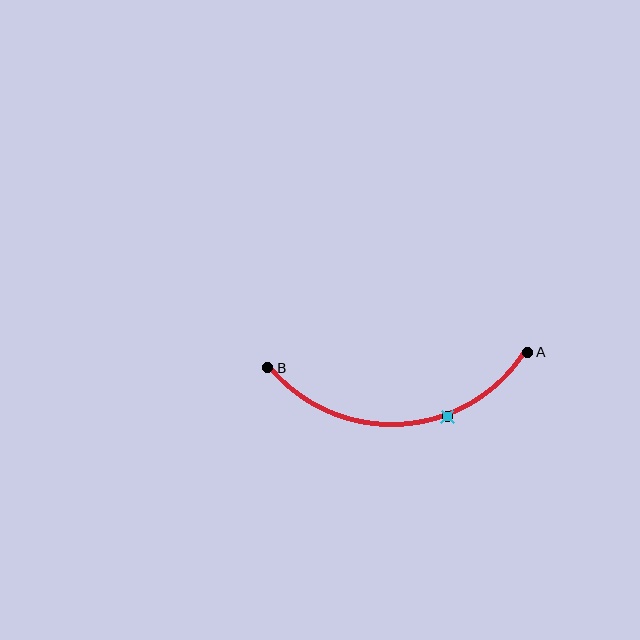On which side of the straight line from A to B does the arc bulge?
The arc bulges below the straight line connecting A and B.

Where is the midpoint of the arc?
The arc midpoint is the point on the curve farthest from the straight line joining A and B. It sits below that line.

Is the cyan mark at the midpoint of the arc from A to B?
No. The cyan mark lies on the arc but is closer to endpoint A. The arc midpoint would be at the point on the curve equidistant along the arc from both A and B.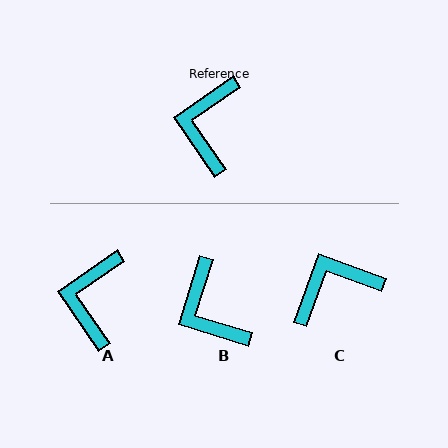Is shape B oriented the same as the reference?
No, it is off by about 38 degrees.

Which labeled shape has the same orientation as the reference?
A.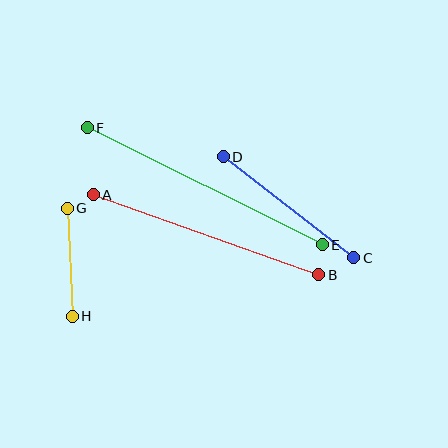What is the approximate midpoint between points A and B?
The midpoint is at approximately (206, 235) pixels.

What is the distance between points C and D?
The distance is approximately 165 pixels.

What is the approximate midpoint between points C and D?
The midpoint is at approximately (288, 207) pixels.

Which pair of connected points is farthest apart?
Points E and F are farthest apart.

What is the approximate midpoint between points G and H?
The midpoint is at approximately (70, 262) pixels.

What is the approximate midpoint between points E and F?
The midpoint is at approximately (205, 186) pixels.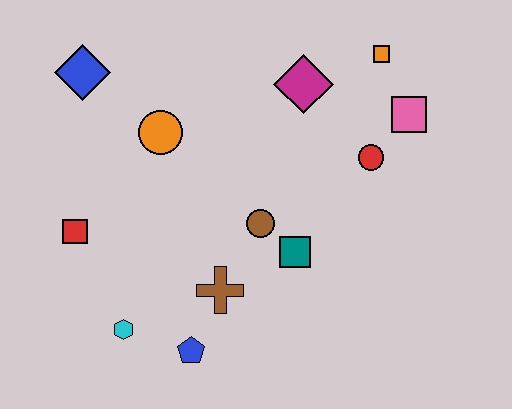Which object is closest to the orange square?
The pink square is closest to the orange square.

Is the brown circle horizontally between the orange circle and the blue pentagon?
No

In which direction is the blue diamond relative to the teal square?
The blue diamond is to the left of the teal square.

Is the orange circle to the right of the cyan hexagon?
Yes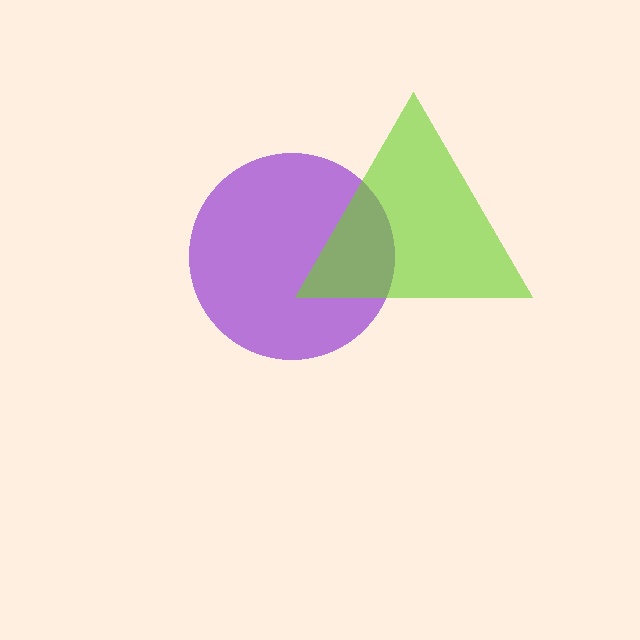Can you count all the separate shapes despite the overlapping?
Yes, there are 2 separate shapes.